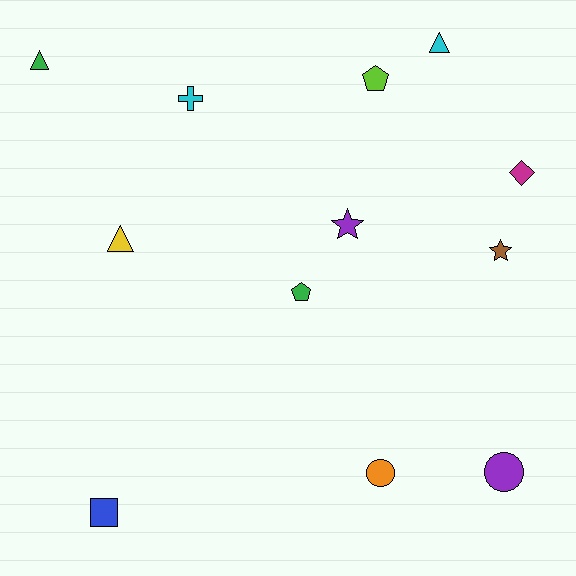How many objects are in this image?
There are 12 objects.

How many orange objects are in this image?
There is 1 orange object.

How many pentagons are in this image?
There are 2 pentagons.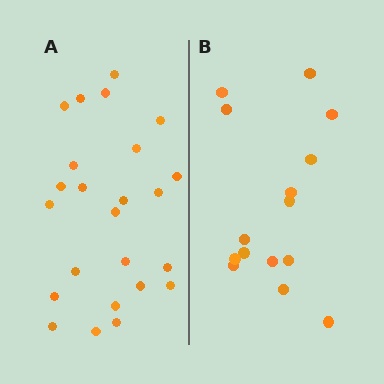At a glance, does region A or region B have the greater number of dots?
Region A (the left region) has more dots.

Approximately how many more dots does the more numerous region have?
Region A has roughly 8 or so more dots than region B.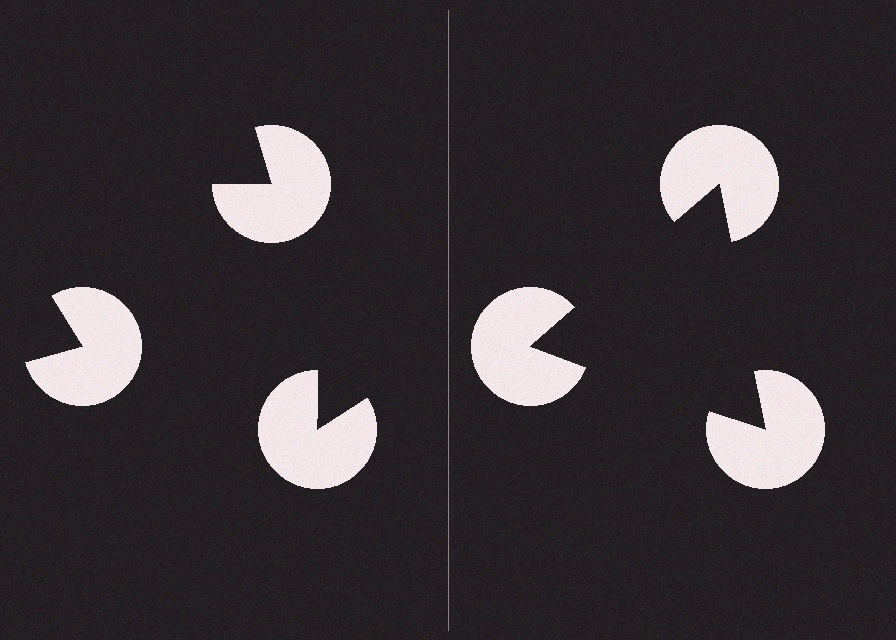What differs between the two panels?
The pac-man discs are positioned identically on both sides; only the wedge orientations differ. On the right they align to a triangle; on the left they are misaligned.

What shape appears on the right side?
An illusory triangle.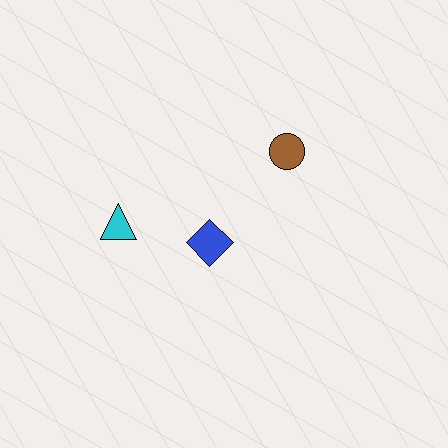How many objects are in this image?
There are 3 objects.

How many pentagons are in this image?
There are no pentagons.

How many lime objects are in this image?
There are no lime objects.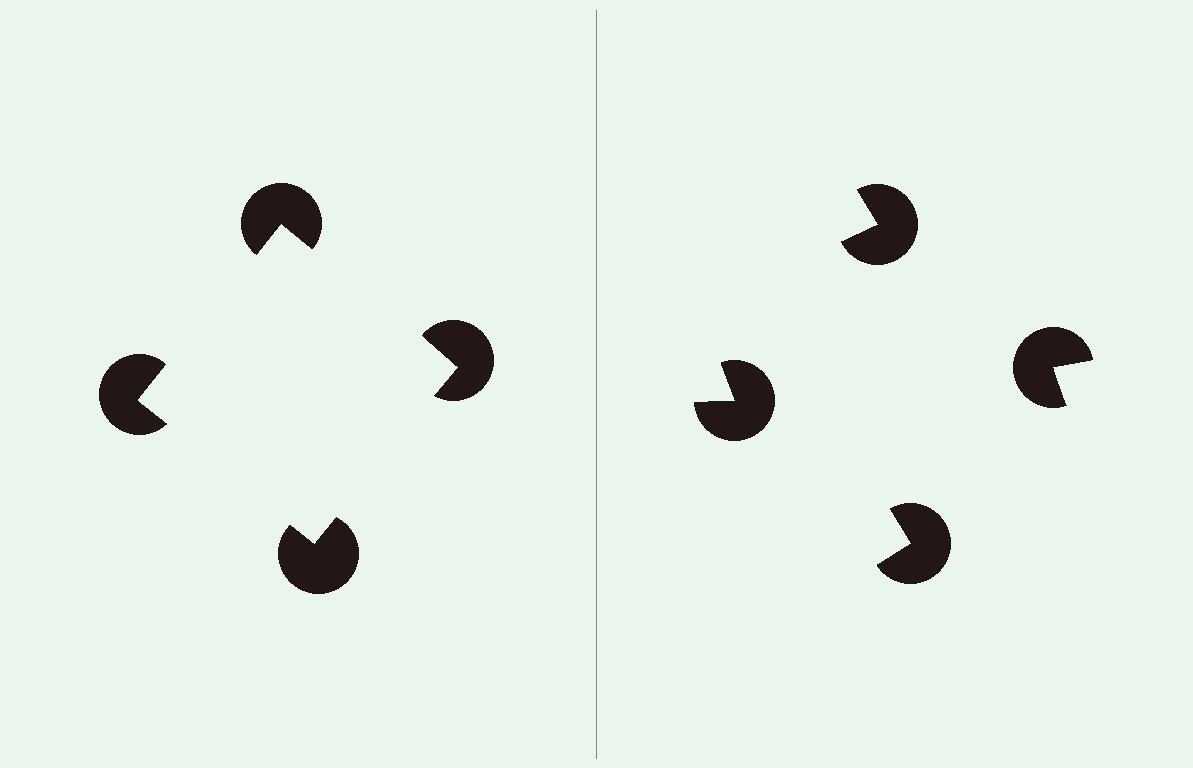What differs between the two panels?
The pac-man discs are positioned identically on both sides; only the wedge orientations differ. On the left they align to a square; on the right they are misaligned.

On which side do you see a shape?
An illusory square appears on the left side. On the right side the wedge cuts are rotated, so no coherent shape forms.